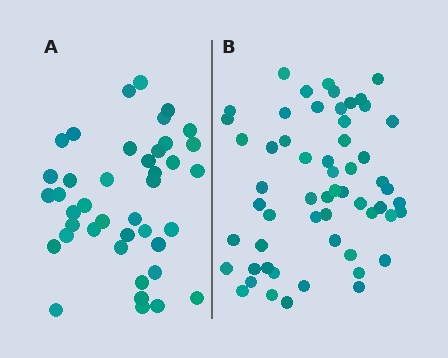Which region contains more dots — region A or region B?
Region B (the right region) has more dots.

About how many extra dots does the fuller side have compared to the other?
Region B has approximately 15 more dots than region A.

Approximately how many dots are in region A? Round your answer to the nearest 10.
About 40 dots. (The exact count is 41, which rounds to 40.)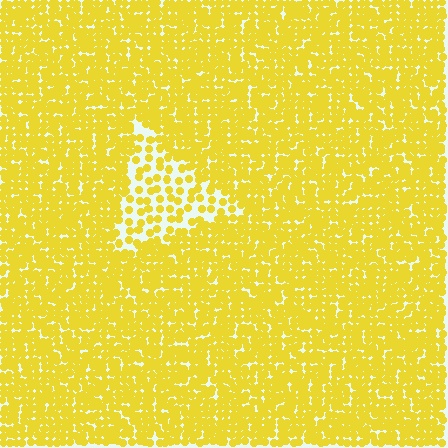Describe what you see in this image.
The image contains small yellow elements arranged at two different densities. A triangle-shaped region is visible where the elements are less densely packed than the surrounding area.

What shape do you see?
I see a triangle.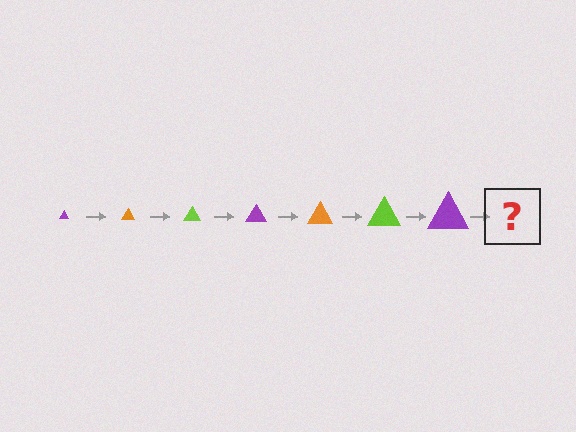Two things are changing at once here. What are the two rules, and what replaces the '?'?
The two rules are that the triangle grows larger each step and the color cycles through purple, orange, and lime. The '?' should be an orange triangle, larger than the previous one.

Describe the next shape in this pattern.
It should be an orange triangle, larger than the previous one.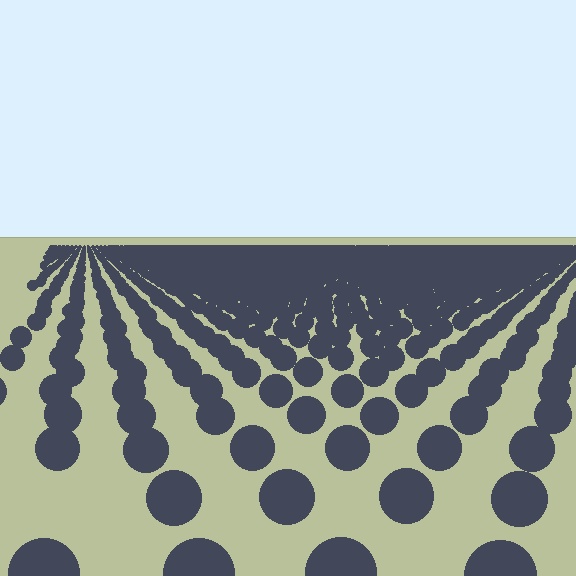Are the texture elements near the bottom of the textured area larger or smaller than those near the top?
Larger. Near the bottom, elements are closer to the viewer and appear at a bigger on-screen size.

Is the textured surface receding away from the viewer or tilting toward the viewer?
The surface is receding away from the viewer. Texture elements get smaller and denser toward the top.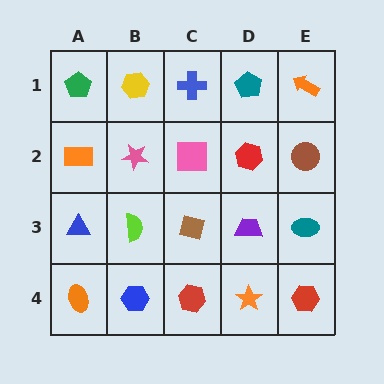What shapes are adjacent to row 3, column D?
A red hexagon (row 2, column D), an orange star (row 4, column D), a brown square (row 3, column C), a teal ellipse (row 3, column E).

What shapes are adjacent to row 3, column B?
A pink star (row 2, column B), a blue hexagon (row 4, column B), a blue triangle (row 3, column A), a brown square (row 3, column C).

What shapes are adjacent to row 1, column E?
A brown circle (row 2, column E), a teal pentagon (row 1, column D).